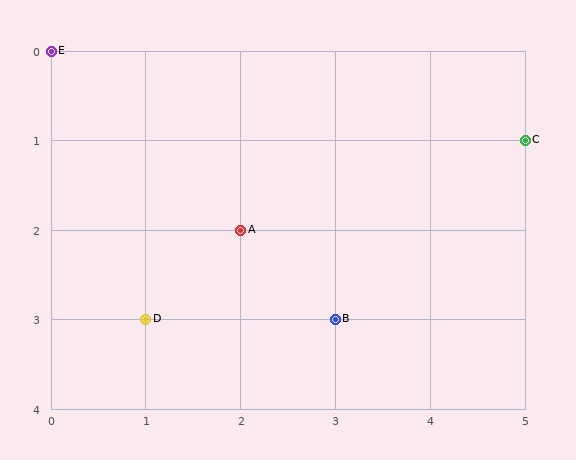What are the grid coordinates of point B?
Point B is at grid coordinates (3, 3).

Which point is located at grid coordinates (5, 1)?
Point C is at (5, 1).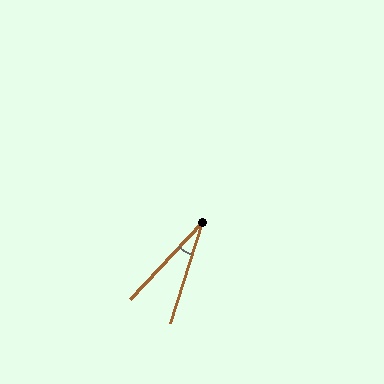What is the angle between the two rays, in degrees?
Approximately 26 degrees.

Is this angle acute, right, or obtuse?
It is acute.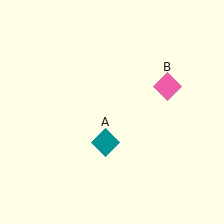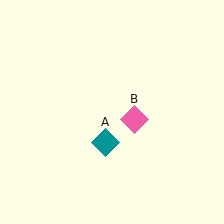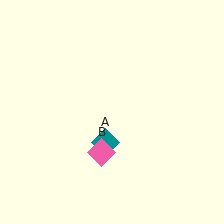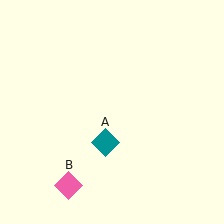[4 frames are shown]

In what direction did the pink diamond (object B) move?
The pink diamond (object B) moved down and to the left.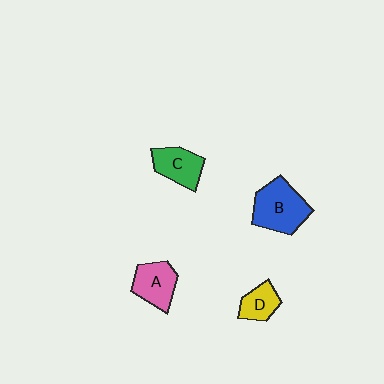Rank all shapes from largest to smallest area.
From largest to smallest: B (blue), A (pink), C (green), D (yellow).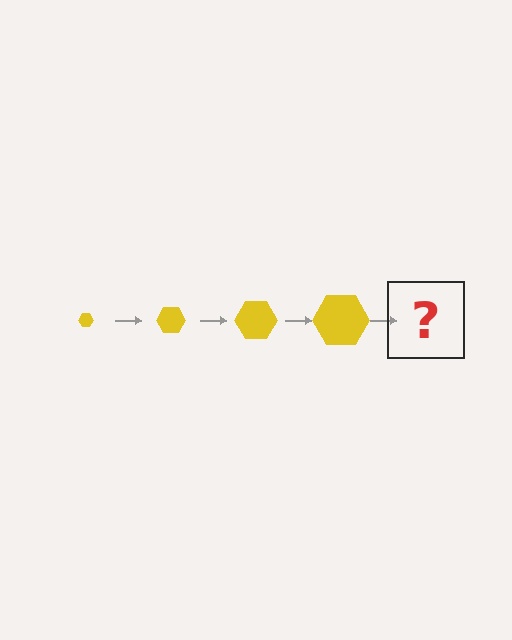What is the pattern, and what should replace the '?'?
The pattern is that the hexagon gets progressively larger each step. The '?' should be a yellow hexagon, larger than the previous one.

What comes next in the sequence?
The next element should be a yellow hexagon, larger than the previous one.